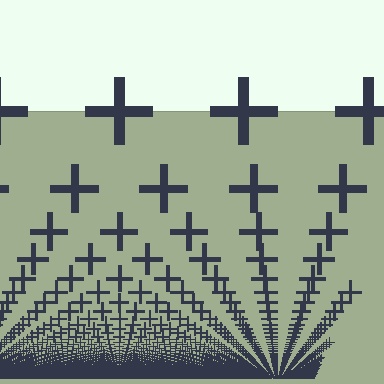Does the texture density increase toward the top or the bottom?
Density increases toward the bottom.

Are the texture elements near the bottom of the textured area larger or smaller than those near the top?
Smaller. The gradient is inverted — elements near the bottom are smaller and denser.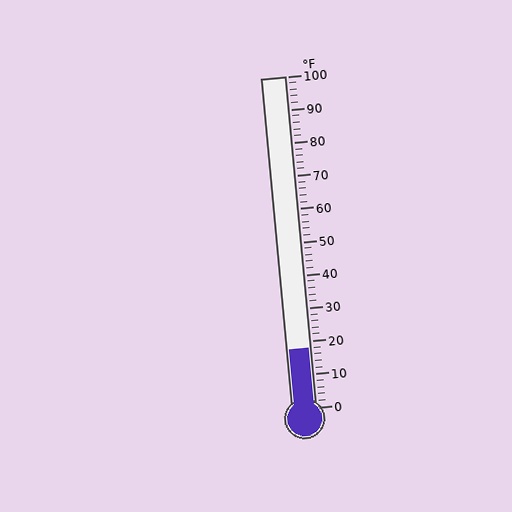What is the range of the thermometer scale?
The thermometer scale ranges from 0°F to 100°F.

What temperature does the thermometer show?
The thermometer shows approximately 18°F.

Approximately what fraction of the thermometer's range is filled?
The thermometer is filled to approximately 20% of its range.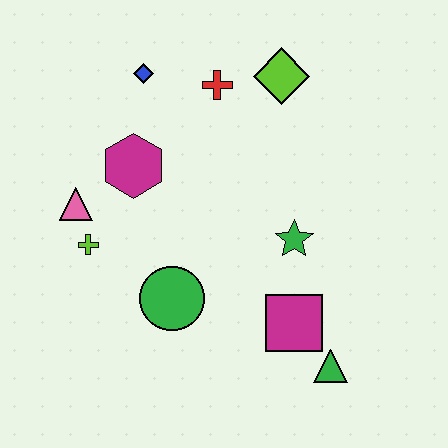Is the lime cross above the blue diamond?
No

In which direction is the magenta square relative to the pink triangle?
The magenta square is to the right of the pink triangle.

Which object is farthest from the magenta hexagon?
The green triangle is farthest from the magenta hexagon.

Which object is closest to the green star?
The magenta square is closest to the green star.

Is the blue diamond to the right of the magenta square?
No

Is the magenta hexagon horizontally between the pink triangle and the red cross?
Yes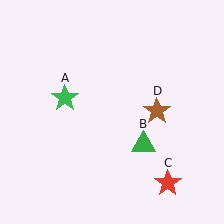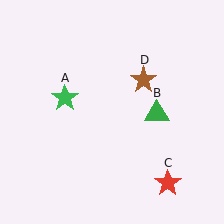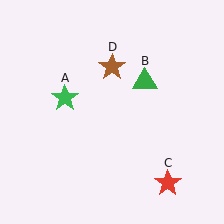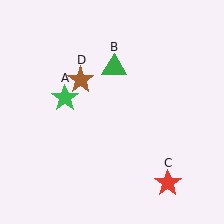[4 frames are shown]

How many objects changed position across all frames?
2 objects changed position: green triangle (object B), brown star (object D).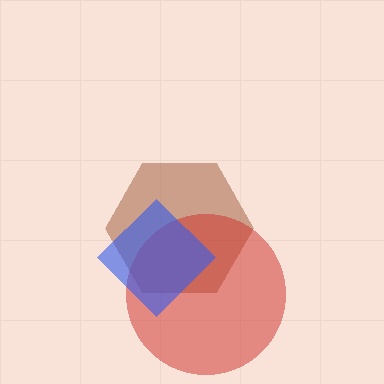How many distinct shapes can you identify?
There are 3 distinct shapes: a brown hexagon, a red circle, a blue diamond.